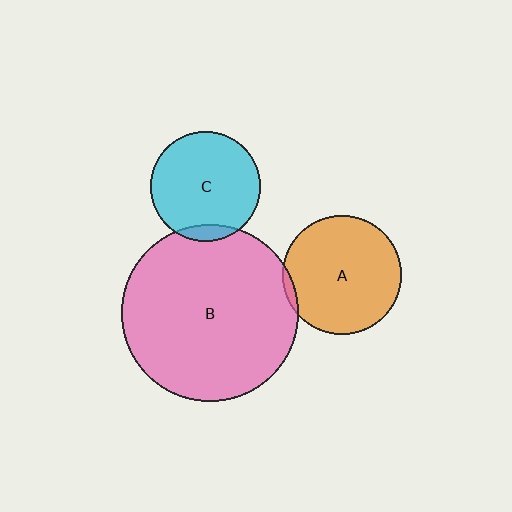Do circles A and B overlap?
Yes.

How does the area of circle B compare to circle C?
Approximately 2.6 times.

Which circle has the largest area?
Circle B (pink).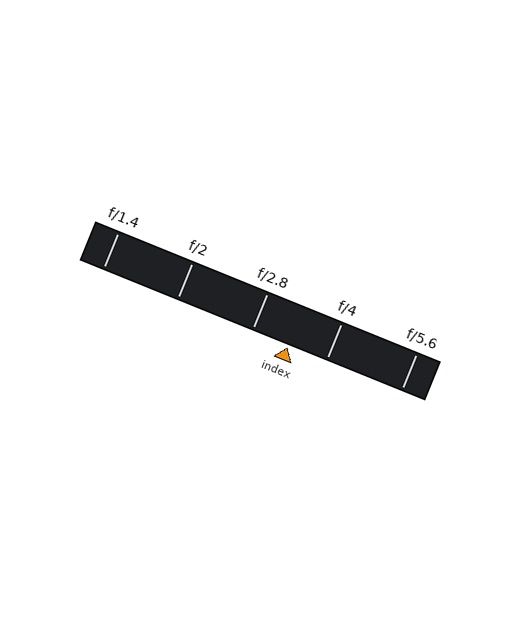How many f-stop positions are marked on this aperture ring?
There are 5 f-stop positions marked.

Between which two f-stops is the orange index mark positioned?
The index mark is between f/2.8 and f/4.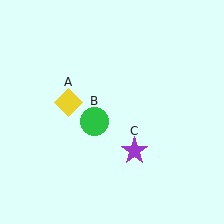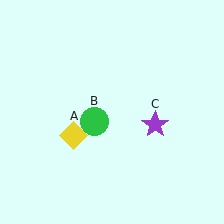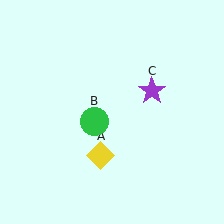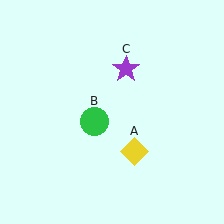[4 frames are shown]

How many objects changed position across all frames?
2 objects changed position: yellow diamond (object A), purple star (object C).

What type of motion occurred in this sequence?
The yellow diamond (object A), purple star (object C) rotated counterclockwise around the center of the scene.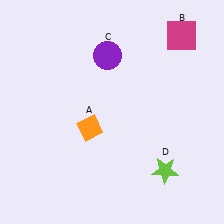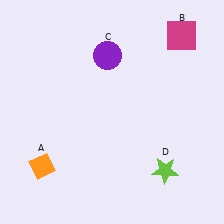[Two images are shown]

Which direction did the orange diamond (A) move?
The orange diamond (A) moved left.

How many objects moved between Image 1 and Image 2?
1 object moved between the two images.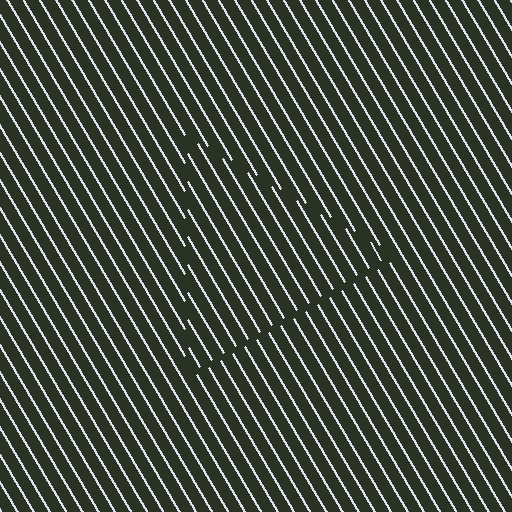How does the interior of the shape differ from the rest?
The interior of the shape contains the same grating, shifted by half a period — the contour is defined by the phase discontinuity where line-ends from the inner and outer gratings abut.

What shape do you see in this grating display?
An illusory triangle. The interior of the shape contains the same grating, shifted by half a period — the contour is defined by the phase discontinuity where line-ends from the inner and outer gratings abut.